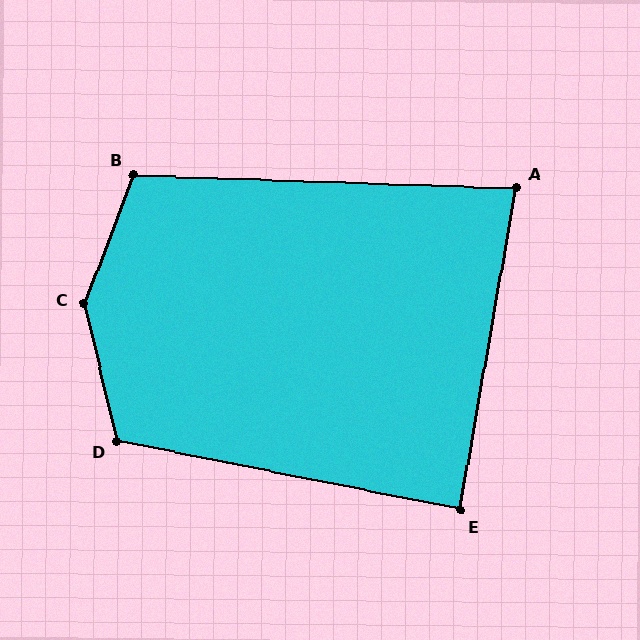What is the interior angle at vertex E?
Approximately 88 degrees (approximately right).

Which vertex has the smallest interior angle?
A, at approximately 82 degrees.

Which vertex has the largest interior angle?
C, at approximately 146 degrees.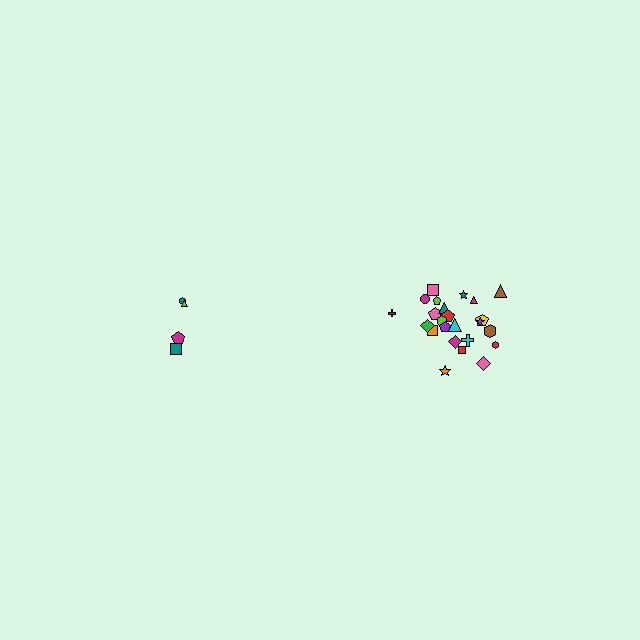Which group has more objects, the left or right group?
The right group.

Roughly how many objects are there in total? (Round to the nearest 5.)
Roughly 30 objects in total.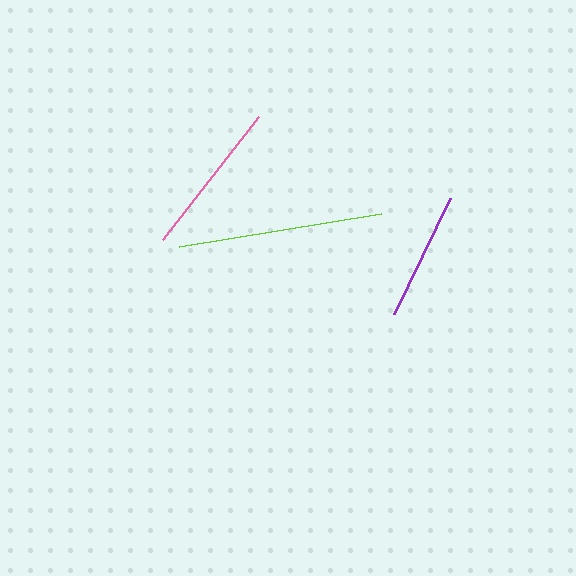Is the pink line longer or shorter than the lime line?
The lime line is longer than the pink line.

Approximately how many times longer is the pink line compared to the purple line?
The pink line is approximately 1.2 times the length of the purple line.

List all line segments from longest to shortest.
From longest to shortest: lime, pink, purple.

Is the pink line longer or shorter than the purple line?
The pink line is longer than the purple line.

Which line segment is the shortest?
The purple line is the shortest at approximately 129 pixels.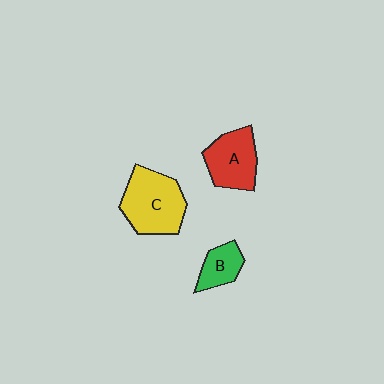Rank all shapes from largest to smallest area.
From largest to smallest: C (yellow), A (red), B (green).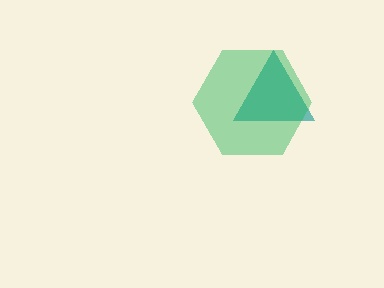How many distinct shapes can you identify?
There are 2 distinct shapes: a teal triangle, a green hexagon.